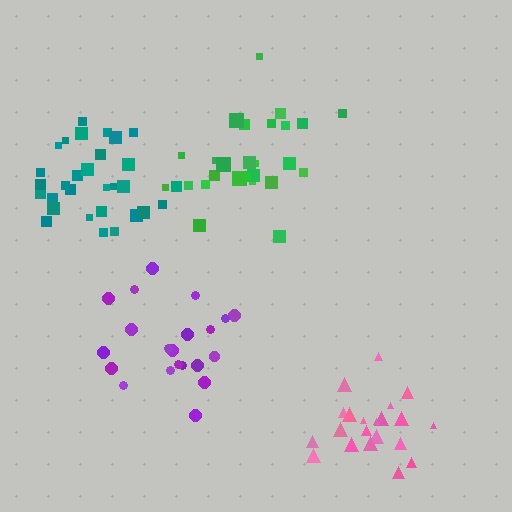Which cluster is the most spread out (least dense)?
Green.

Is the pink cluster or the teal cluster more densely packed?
Pink.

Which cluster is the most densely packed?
Pink.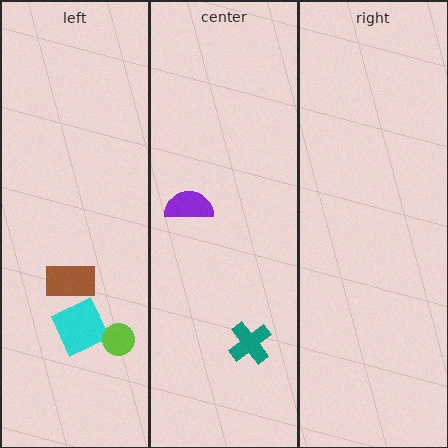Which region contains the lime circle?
The left region.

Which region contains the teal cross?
The center region.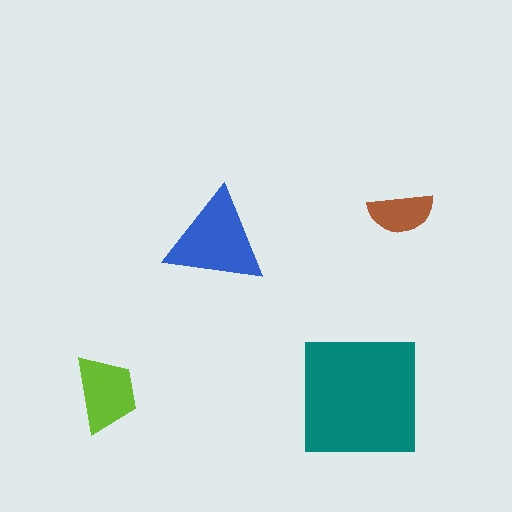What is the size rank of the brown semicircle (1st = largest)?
4th.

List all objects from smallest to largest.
The brown semicircle, the lime trapezoid, the blue triangle, the teal square.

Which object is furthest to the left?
The lime trapezoid is leftmost.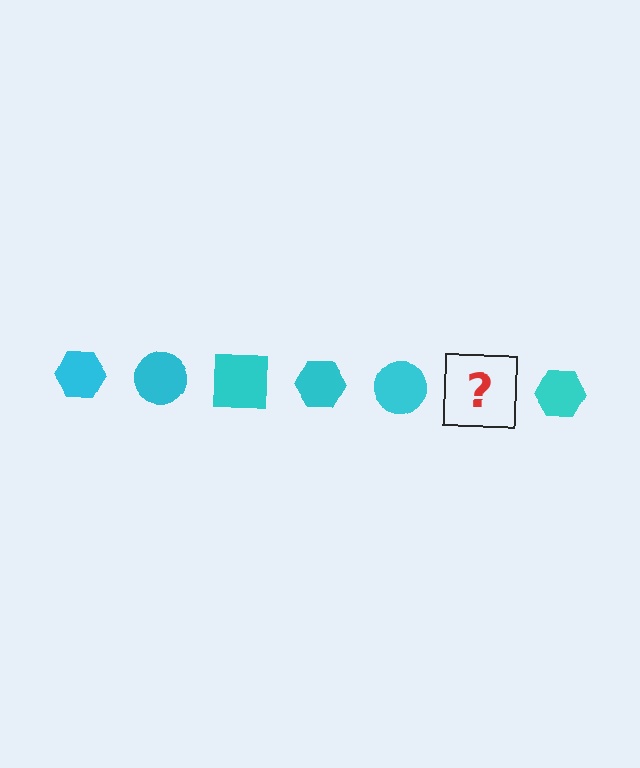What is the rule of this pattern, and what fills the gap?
The rule is that the pattern cycles through hexagon, circle, square shapes in cyan. The gap should be filled with a cyan square.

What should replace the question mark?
The question mark should be replaced with a cyan square.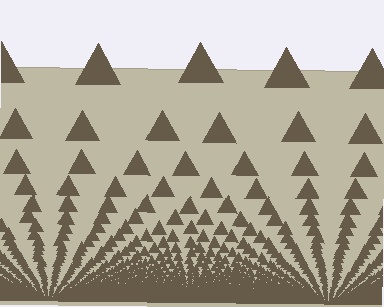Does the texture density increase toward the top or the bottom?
Density increases toward the bottom.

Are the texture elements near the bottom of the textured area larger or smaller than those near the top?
Smaller. The gradient is inverted — elements near the bottom are smaller and denser.